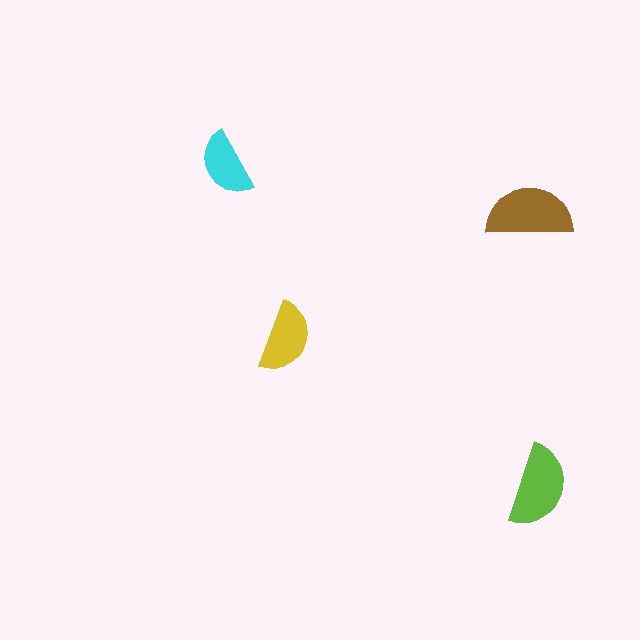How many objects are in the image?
There are 4 objects in the image.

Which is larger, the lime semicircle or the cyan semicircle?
The lime one.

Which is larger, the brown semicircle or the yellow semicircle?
The brown one.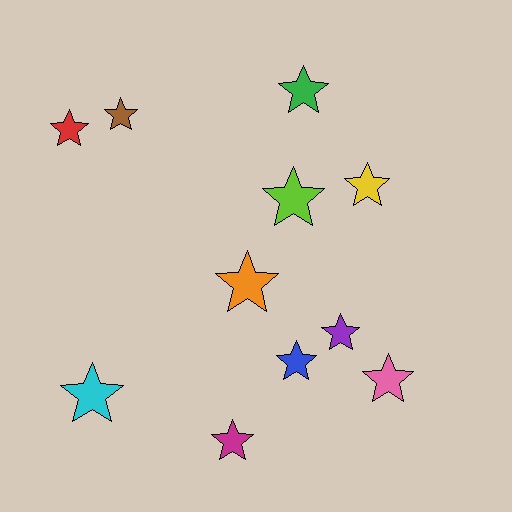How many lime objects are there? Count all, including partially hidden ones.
There is 1 lime object.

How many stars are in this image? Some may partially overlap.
There are 11 stars.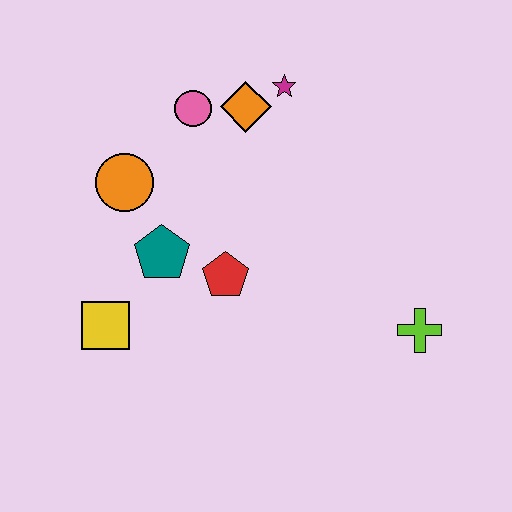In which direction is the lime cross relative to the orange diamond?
The lime cross is below the orange diamond.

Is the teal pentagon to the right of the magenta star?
No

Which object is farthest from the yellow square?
The lime cross is farthest from the yellow square.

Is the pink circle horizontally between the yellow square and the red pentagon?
Yes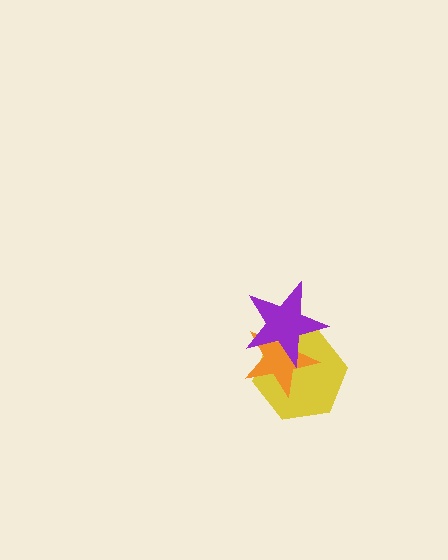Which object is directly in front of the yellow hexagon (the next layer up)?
The orange star is directly in front of the yellow hexagon.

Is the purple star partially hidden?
No, no other shape covers it.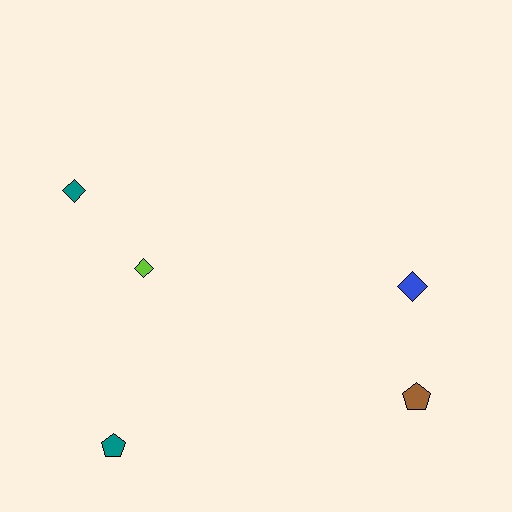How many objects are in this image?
There are 5 objects.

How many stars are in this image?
There are no stars.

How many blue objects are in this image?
There is 1 blue object.